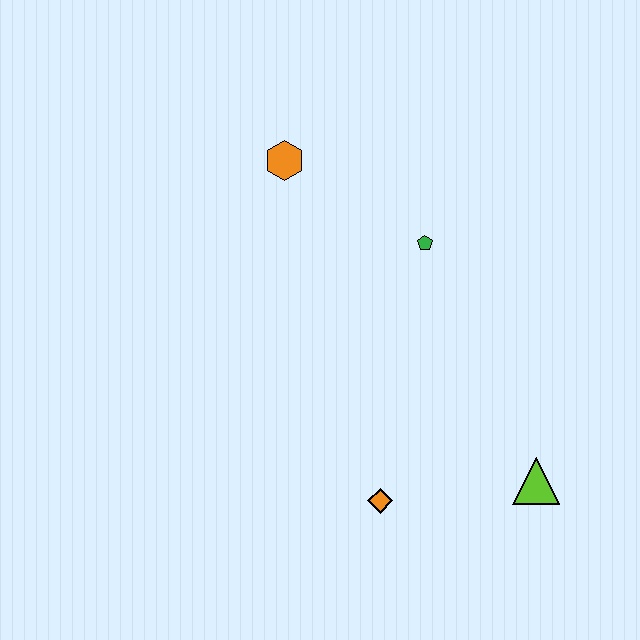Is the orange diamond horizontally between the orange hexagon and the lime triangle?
Yes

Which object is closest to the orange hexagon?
The green pentagon is closest to the orange hexagon.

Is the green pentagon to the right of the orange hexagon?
Yes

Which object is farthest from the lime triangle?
The orange hexagon is farthest from the lime triangle.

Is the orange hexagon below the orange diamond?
No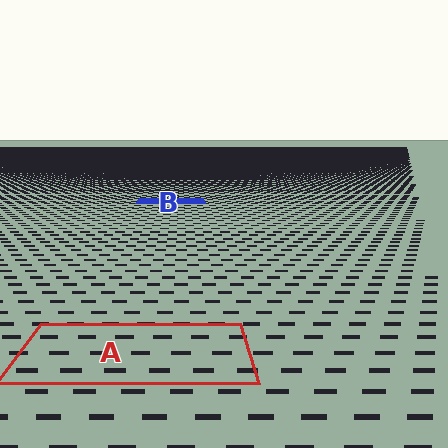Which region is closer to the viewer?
Region A is closer. The texture elements there are larger and more spread out.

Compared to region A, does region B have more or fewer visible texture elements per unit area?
Region B has more texture elements per unit area — they are packed more densely because it is farther away.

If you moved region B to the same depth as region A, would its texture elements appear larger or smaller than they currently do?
They would appear larger. At a closer depth, the same texture elements are projected at a bigger on-screen size.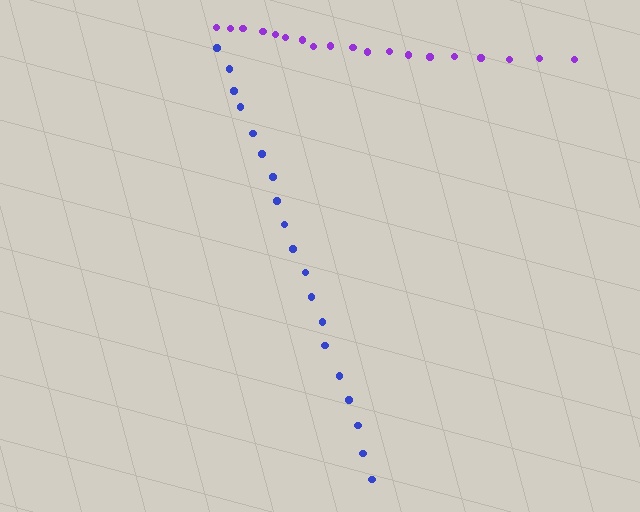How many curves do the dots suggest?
There are 2 distinct paths.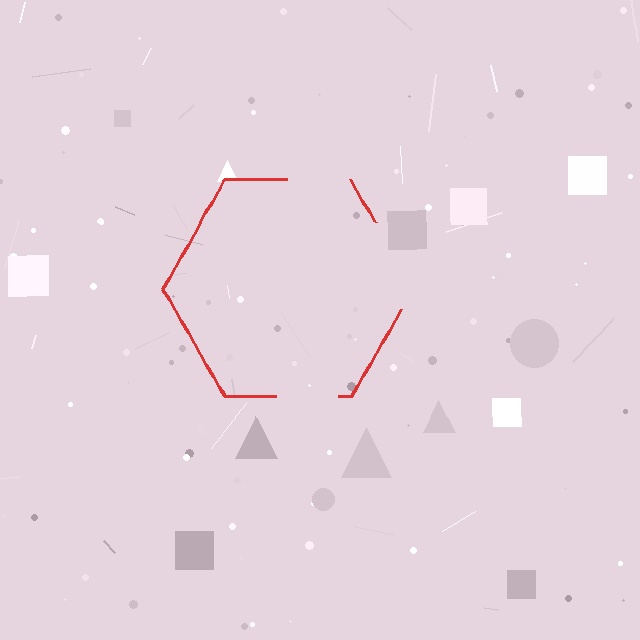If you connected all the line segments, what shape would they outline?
They would outline a hexagon.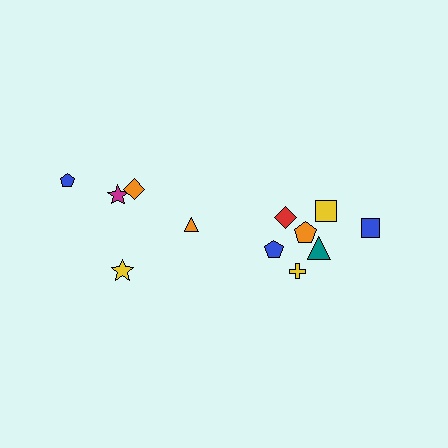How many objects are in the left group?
There are 5 objects.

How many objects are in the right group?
There are 7 objects.